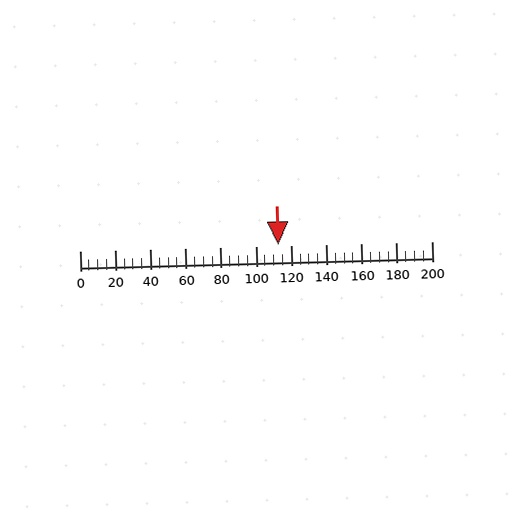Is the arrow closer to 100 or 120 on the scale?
The arrow is closer to 120.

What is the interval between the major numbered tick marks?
The major tick marks are spaced 20 units apart.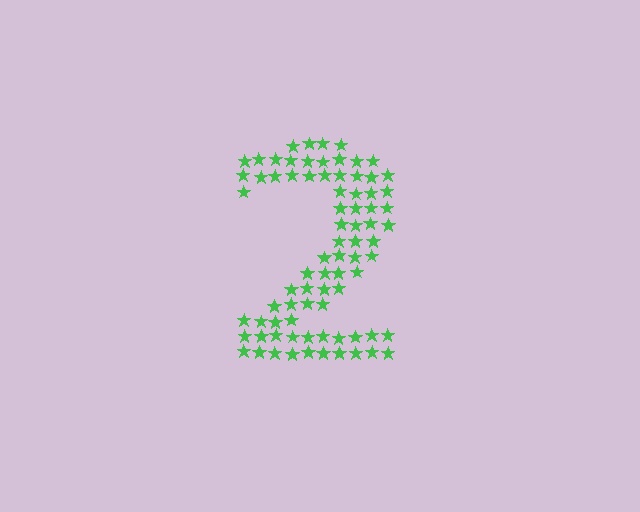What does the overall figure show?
The overall figure shows the digit 2.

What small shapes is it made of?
It is made of small stars.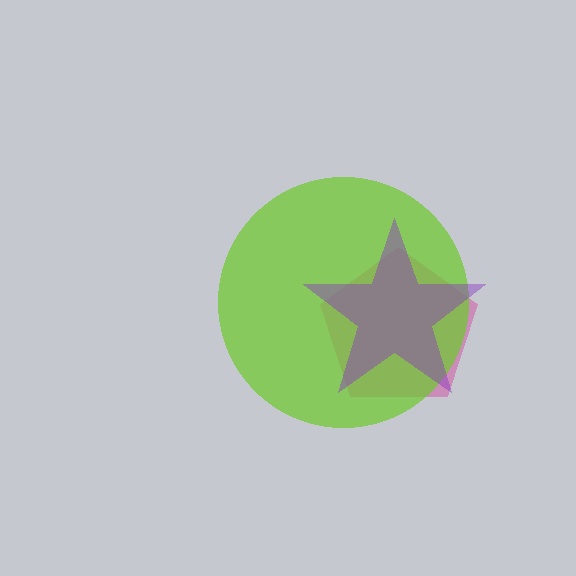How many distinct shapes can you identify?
There are 3 distinct shapes: a magenta pentagon, a lime circle, a purple star.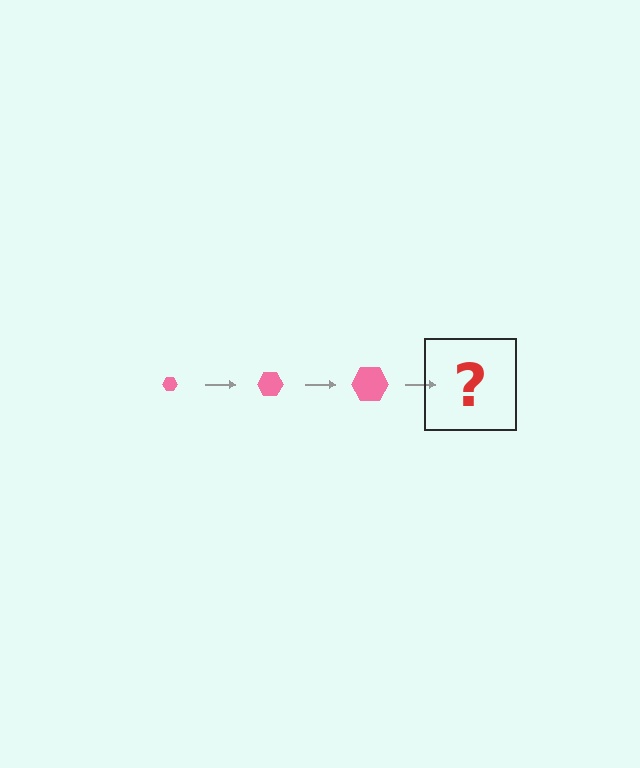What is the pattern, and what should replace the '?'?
The pattern is that the hexagon gets progressively larger each step. The '?' should be a pink hexagon, larger than the previous one.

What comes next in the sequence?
The next element should be a pink hexagon, larger than the previous one.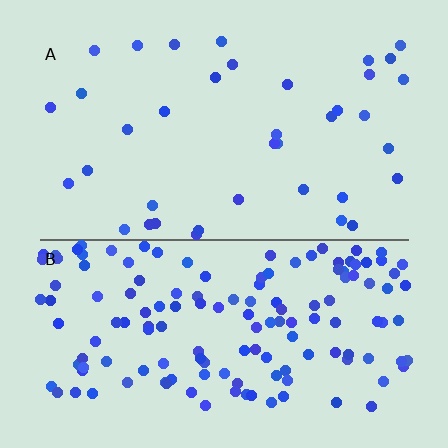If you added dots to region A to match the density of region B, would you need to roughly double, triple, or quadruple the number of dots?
Approximately quadruple.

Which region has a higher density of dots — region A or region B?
B (the bottom).